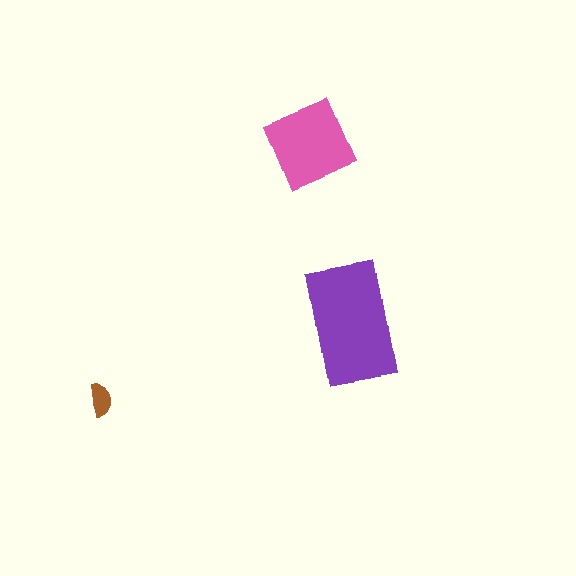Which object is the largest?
The purple rectangle.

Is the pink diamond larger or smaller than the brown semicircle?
Larger.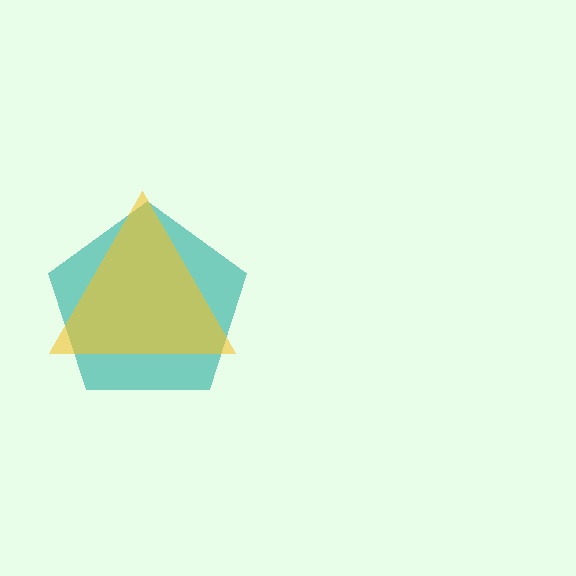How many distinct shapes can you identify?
There are 2 distinct shapes: a teal pentagon, a yellow triangle.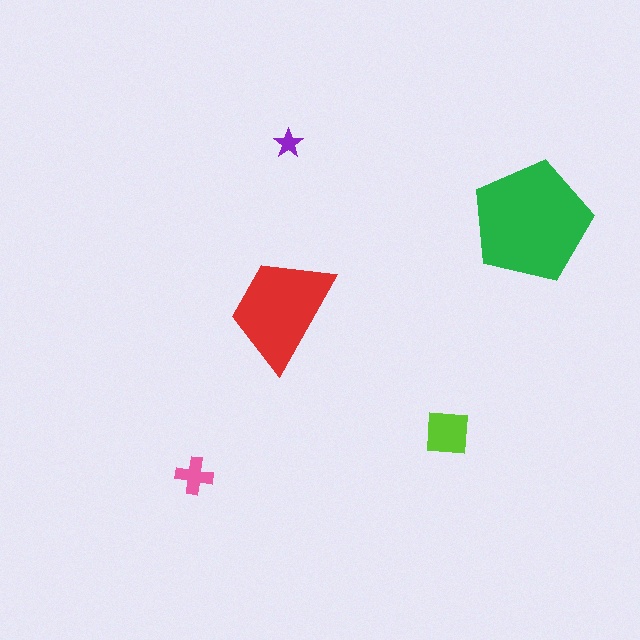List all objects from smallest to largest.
The purple star, the pink cross, the lime square, the red trapezoid, the green pentagon.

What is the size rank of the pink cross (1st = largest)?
4th.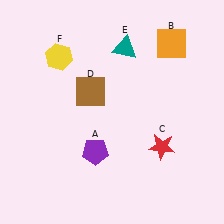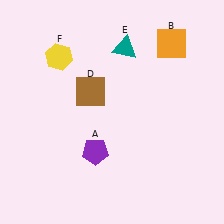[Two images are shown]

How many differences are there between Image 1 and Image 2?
There is 1 difference between the two images.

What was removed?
The red star (C) was removed in Image 2.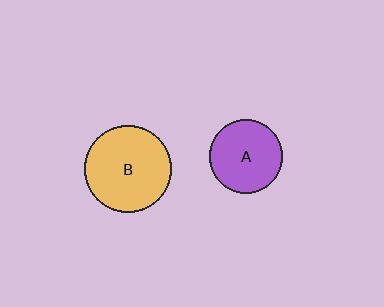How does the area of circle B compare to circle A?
Approximately 1.4 times.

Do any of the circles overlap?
No, none of the circles overlap.